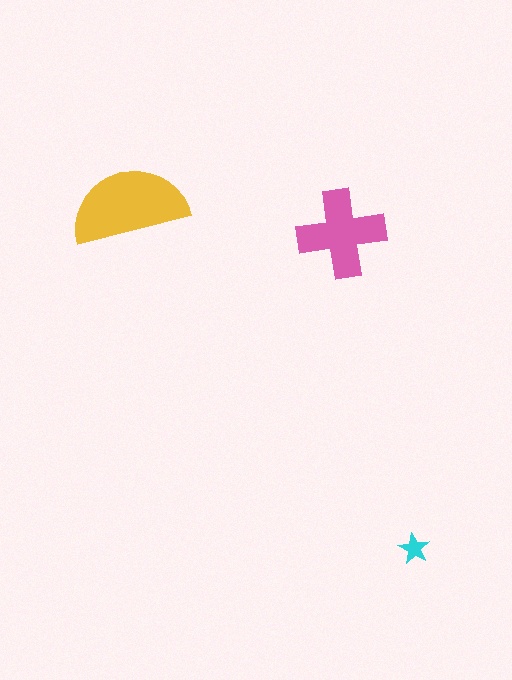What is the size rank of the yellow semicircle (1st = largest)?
1st.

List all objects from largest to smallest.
The yellow semicircle, the pink cross, the cyan star.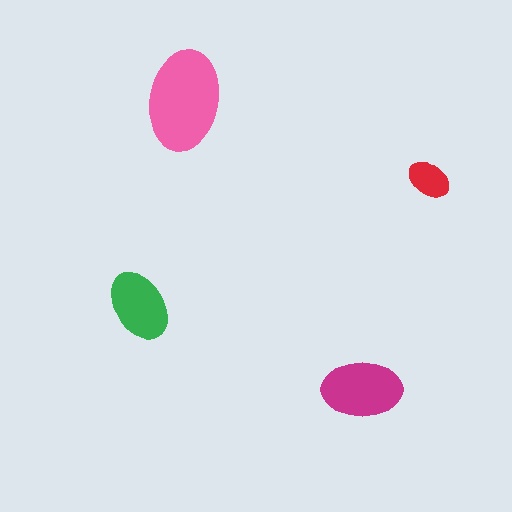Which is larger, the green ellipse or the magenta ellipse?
The magenta one.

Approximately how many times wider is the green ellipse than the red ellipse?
About 1.5 times wider.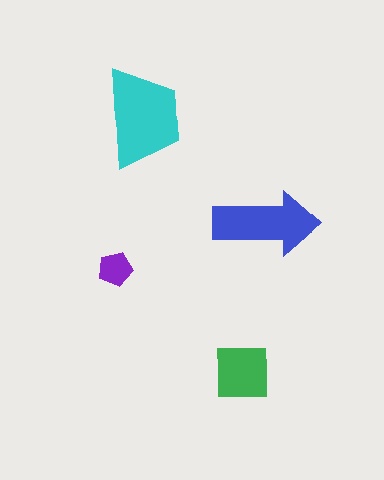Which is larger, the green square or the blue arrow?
The blue arrow.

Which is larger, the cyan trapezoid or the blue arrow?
The cyan trapezoid.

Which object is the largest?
The cyan trapezoid.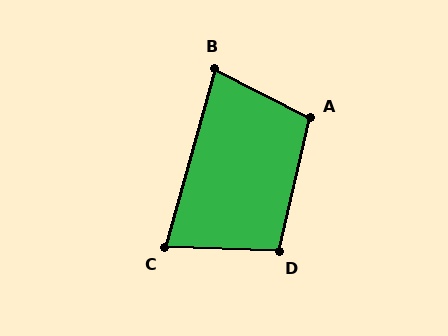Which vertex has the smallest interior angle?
C, at approximately 76 degrees.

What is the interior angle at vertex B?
Approximately 79 degrees (acute).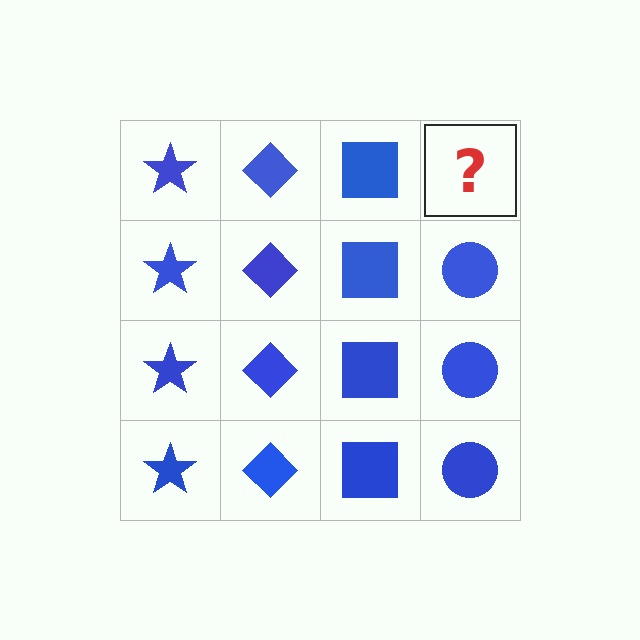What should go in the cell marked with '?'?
The missing cell should contain a blue circle.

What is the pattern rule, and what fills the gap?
The rule is that each column has a consistent shape. The gap should be filled with a blue circle.